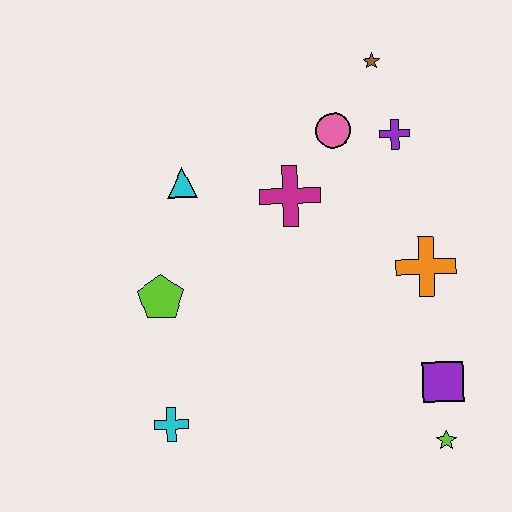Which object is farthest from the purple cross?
The cyan cross is farthest from the purple cross.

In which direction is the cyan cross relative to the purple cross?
The cyan cross is below the purple cross.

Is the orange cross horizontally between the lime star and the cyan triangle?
Yes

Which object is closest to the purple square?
The lime star is closest to the purple square.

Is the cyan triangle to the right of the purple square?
No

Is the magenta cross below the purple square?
No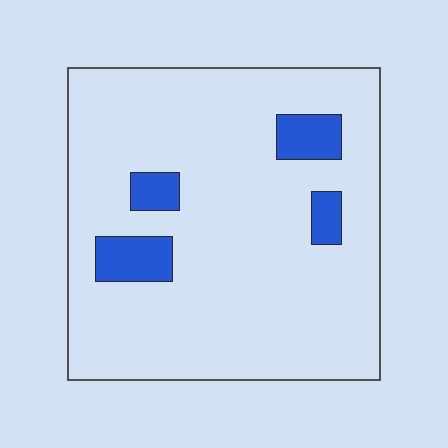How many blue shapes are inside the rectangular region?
4.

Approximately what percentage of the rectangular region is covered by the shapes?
Approximately 10%.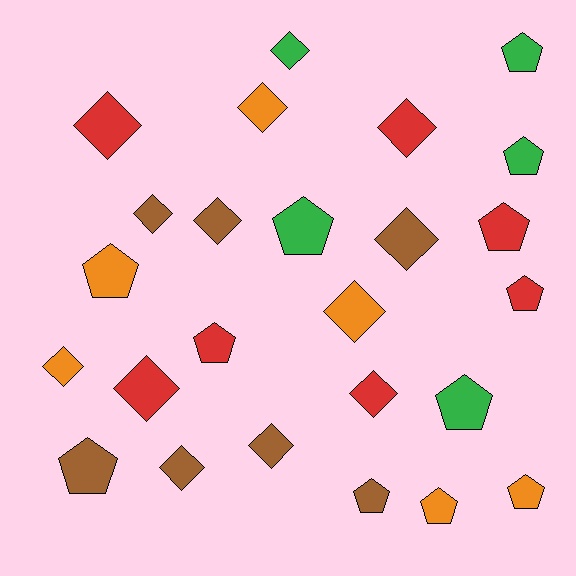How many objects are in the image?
There are 25 objects.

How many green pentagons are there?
There are 4 green pentagons.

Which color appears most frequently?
Brown, with 7 objects.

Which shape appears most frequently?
Diamond, with 13 objects.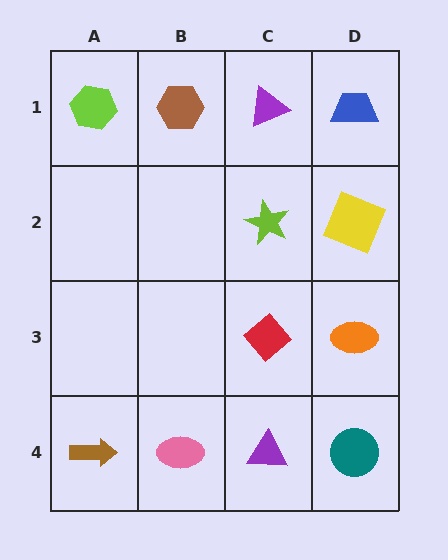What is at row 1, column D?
A blue trapezoid.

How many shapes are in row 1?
4 shapes.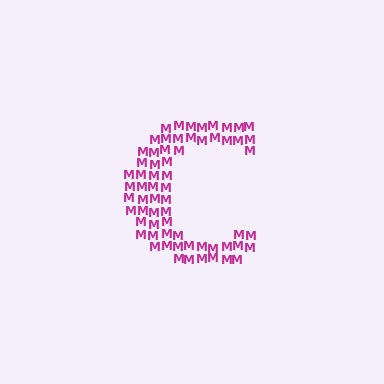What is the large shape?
The large shape is the letter C.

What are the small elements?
The small elements are letter M's.